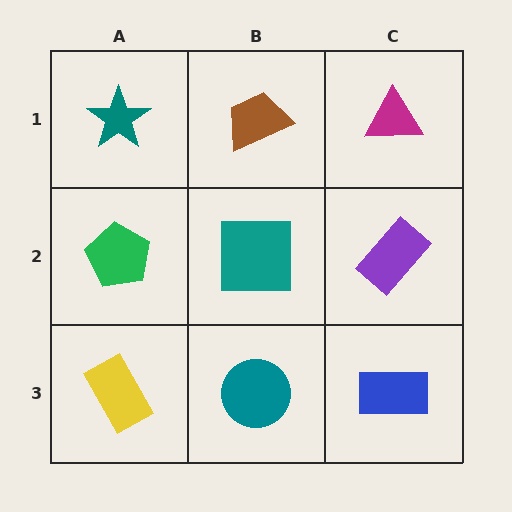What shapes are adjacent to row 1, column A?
A green pentagon (row 2, column A), a brown trapezoid (row 1, column B).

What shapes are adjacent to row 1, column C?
A purple rectangle (row 2, column C), a brown trapezoid (row 1, column B).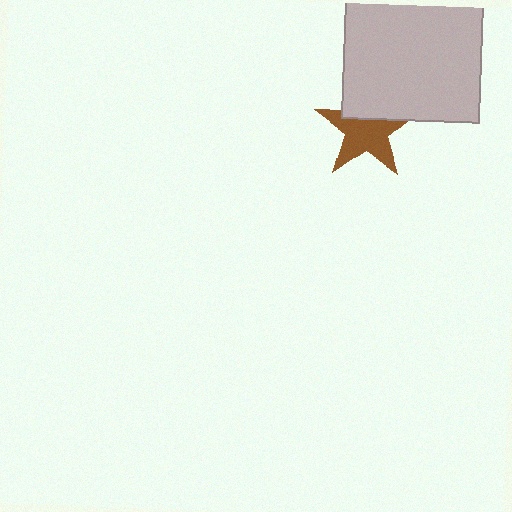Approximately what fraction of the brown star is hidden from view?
Roughly 31% of the brown star is hidden behind the light gray square.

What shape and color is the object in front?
The object in front is a light gray square.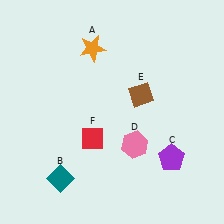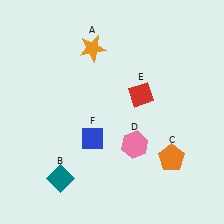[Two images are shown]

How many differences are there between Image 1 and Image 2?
There are 3 differences between the two images.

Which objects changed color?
C changed from purple to orange. E changed from brown to red. F changed from red to blue.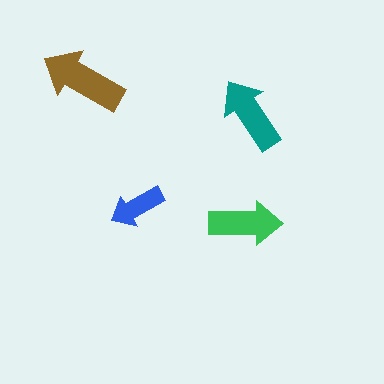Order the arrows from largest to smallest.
the brown one, the teal one, the green one, the blue one.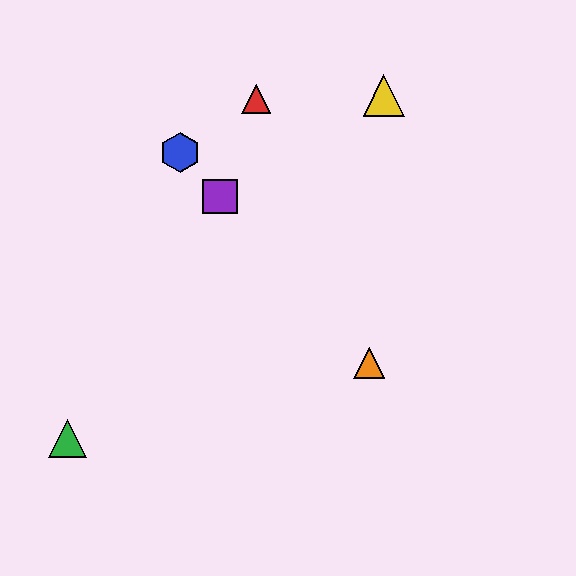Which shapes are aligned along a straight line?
The blue hexagon, the purple square, the orange triangle are aligned along a straight line.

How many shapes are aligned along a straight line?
3 shapes (the blue hexagon, the purple square, the orange triangle) are aligned along a straight line.